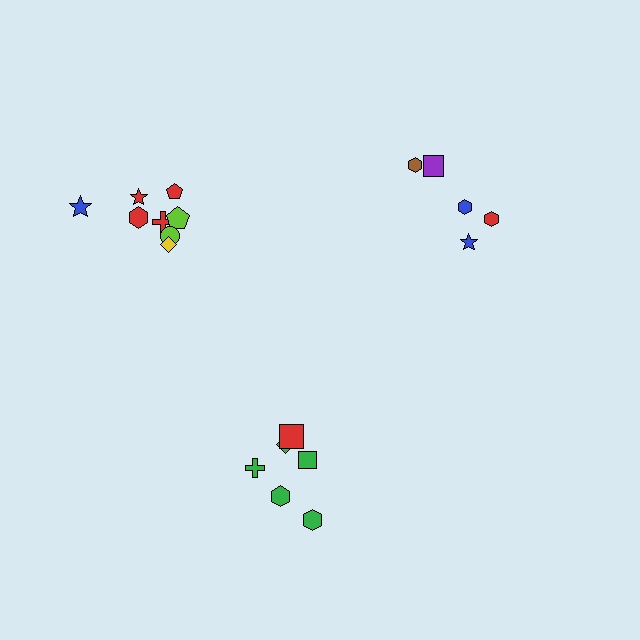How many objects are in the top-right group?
There are 5 objects.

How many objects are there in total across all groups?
There are 19 objects.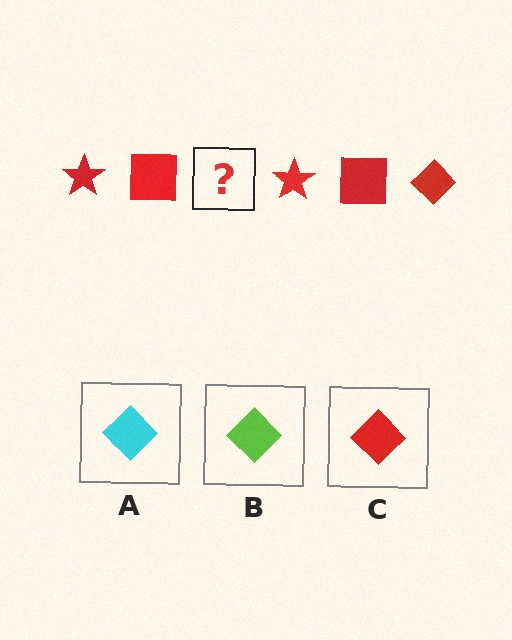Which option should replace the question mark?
Option C.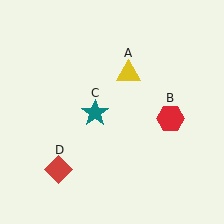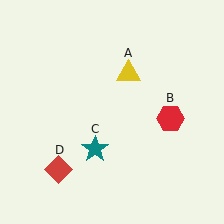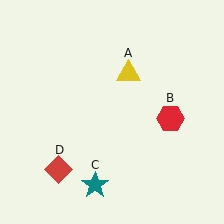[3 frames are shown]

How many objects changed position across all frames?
1 object changed position: teal star (object C).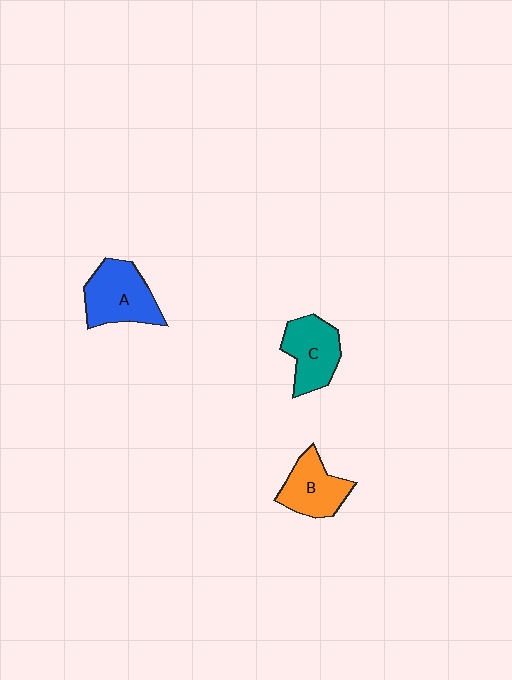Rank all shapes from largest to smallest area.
From largest to smallest: A (blue), C (teal), B (orange).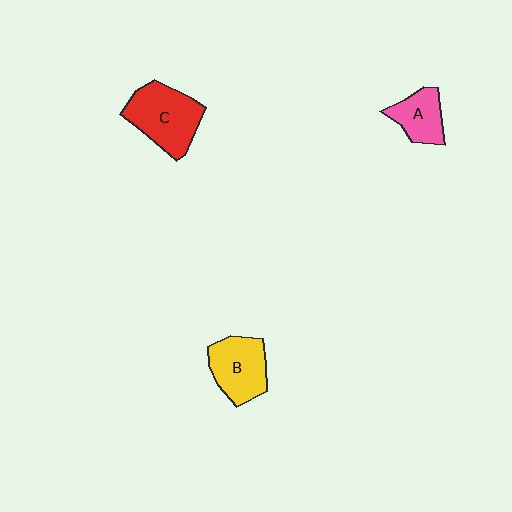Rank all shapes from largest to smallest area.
From largest to smallest: C (red), B (yellow), A (pink).